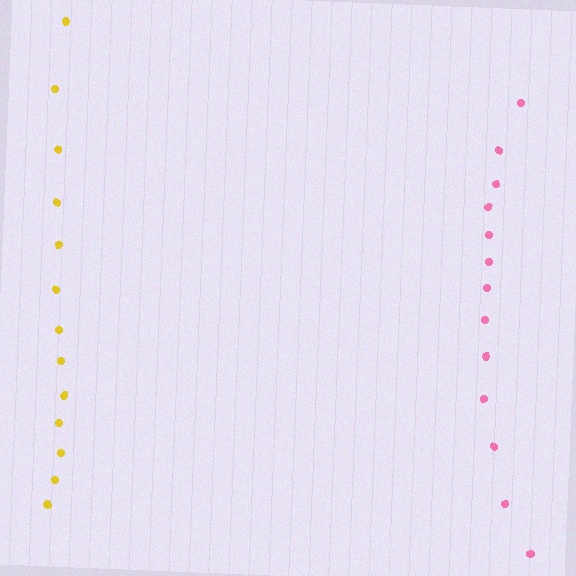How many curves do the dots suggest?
There are 2 distinct paths.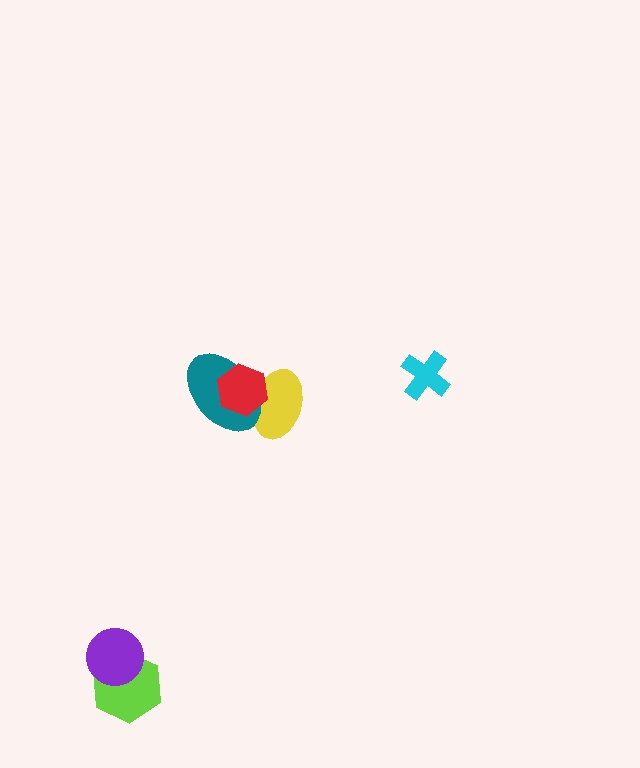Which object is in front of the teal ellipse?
The red hexagon is in front of the teal ellipse.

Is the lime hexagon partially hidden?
Yes, it is partially covered by another shape.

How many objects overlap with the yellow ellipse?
2 objects overlap with the yellow ellipse.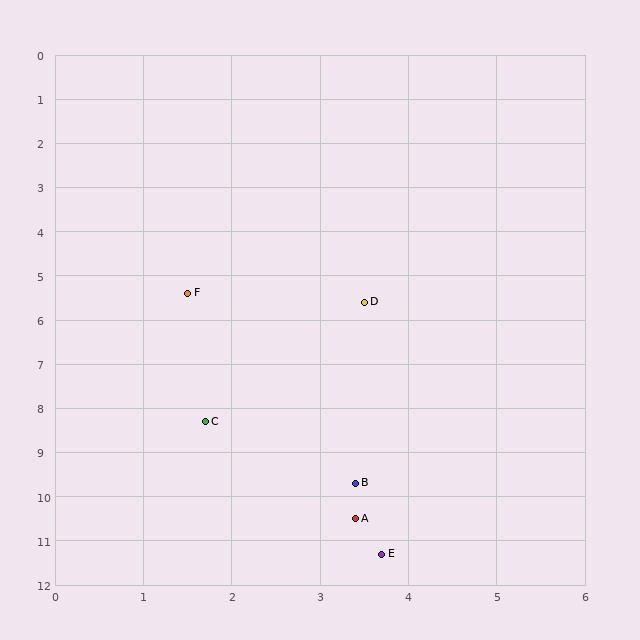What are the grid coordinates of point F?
Point F is at approximately (1.5, 5.4).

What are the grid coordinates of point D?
Point D is at approximately (3.5, 5.6).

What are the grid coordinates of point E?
Point E is at approximately (3.7, 11.3).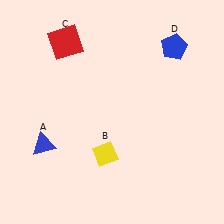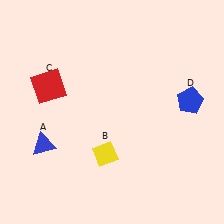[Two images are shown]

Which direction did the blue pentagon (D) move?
The blue pentagon (D) moved down.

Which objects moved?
The objects that moved are: the red square (C), the blue pentagon (D).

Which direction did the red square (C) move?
The red square (C) moved down.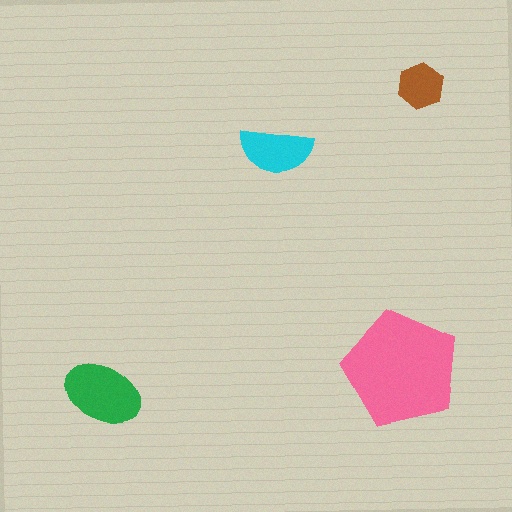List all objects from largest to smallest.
The pink pentagon, the green ellipse, the cyan semicircle, the brown hexagon.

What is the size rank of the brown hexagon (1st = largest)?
4th.